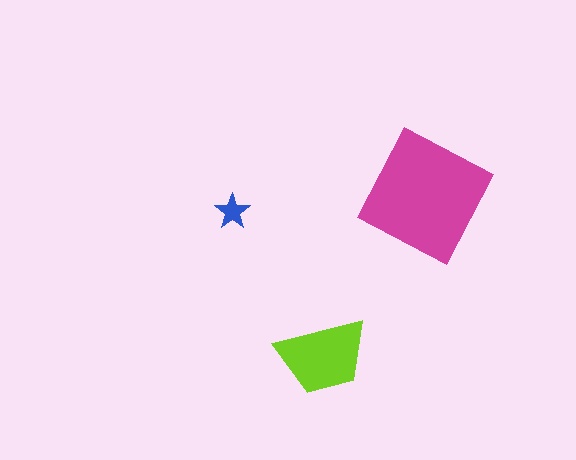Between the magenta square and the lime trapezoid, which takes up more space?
The magenta square.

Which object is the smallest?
The blue star.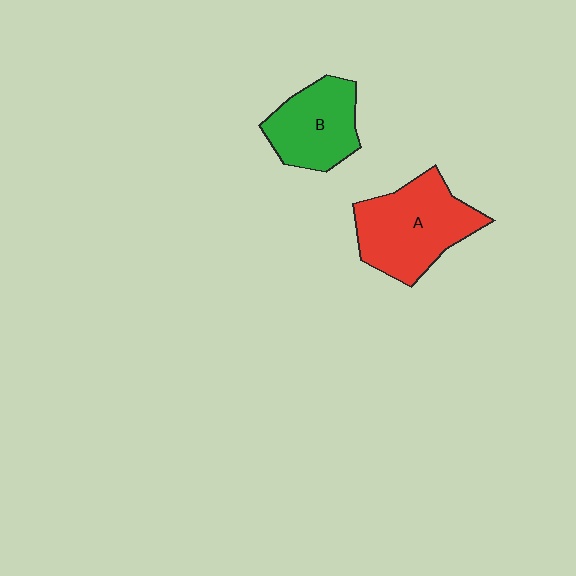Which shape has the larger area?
Shape A (red).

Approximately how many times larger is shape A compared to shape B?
Approximately 1.3 times.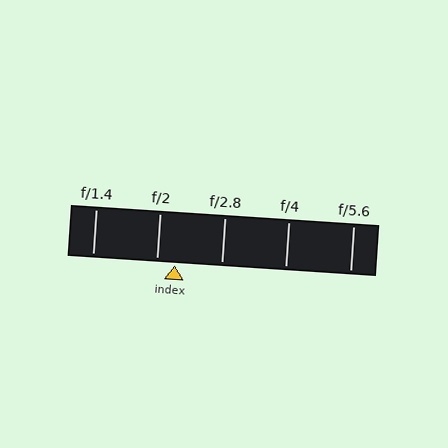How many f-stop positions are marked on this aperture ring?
There are 5 f-stop positions marked.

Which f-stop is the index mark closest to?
The index mark is closest to f/2.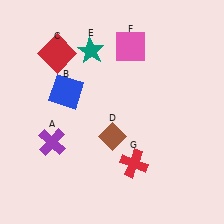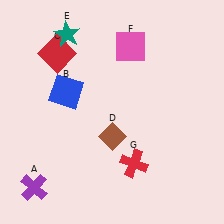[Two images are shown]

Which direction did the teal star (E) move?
The teal star (E) moved left.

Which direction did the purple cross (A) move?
The purple cross (A) moved down.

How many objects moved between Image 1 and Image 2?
2 objects moved between the two images.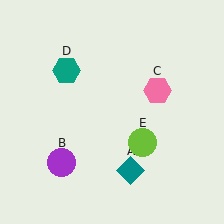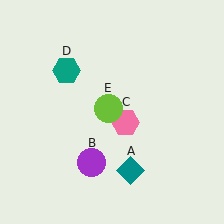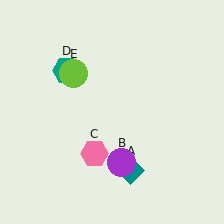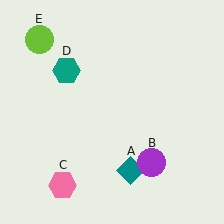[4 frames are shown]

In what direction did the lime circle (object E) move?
The lime circle (object E) moved up and to the left.